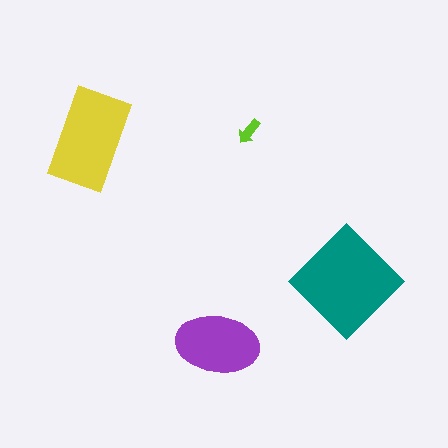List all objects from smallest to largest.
The lime arrow, the purple ellipse, the yellow rectangle, the teal diamond.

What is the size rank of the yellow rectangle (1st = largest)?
2nd.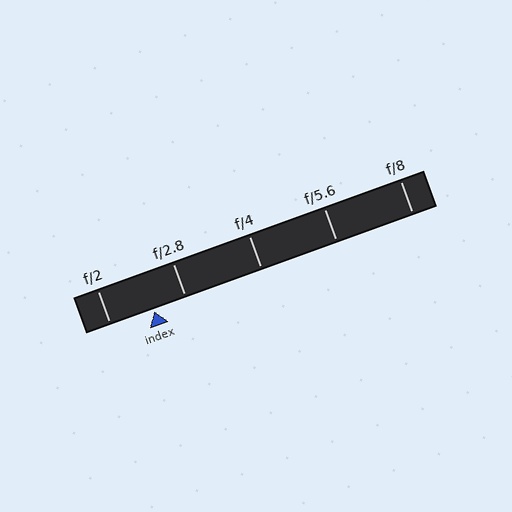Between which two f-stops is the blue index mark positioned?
The index mark is between f/2 and f/2.8.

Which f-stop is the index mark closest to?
The index mark is closest to f/2.8.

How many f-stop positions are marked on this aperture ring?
There are 5 f-stop positions marked.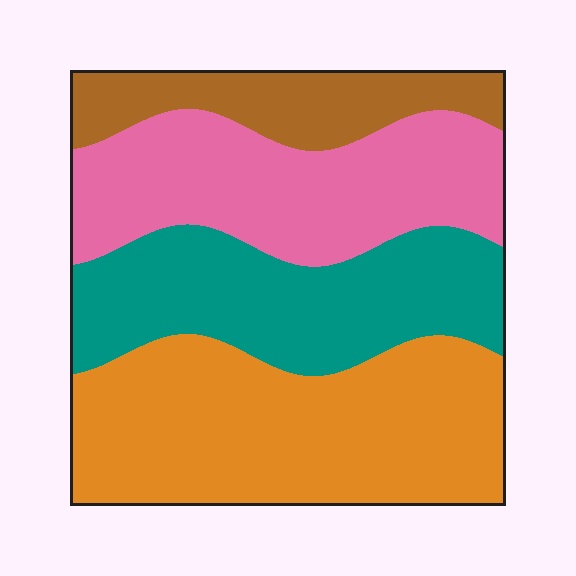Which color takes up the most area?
Orange, at roughly 35%.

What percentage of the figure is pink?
Pink covers roughly 25% of the figure.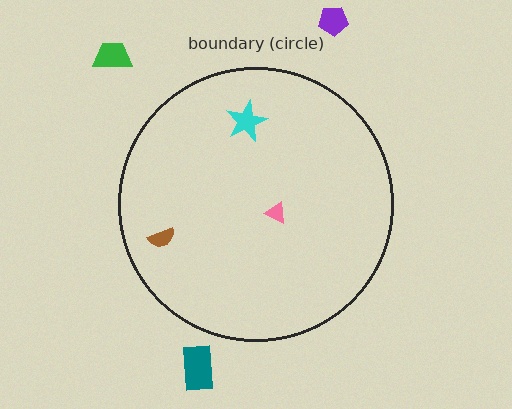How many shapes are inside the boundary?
3 inside, 3 outside.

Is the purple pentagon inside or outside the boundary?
Outside.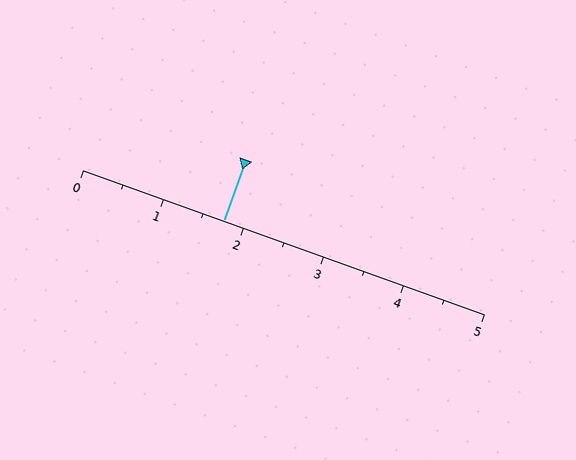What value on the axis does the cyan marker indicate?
The marker indicates approximately 1.8.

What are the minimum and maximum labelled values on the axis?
The axis runs from 0 to 5.